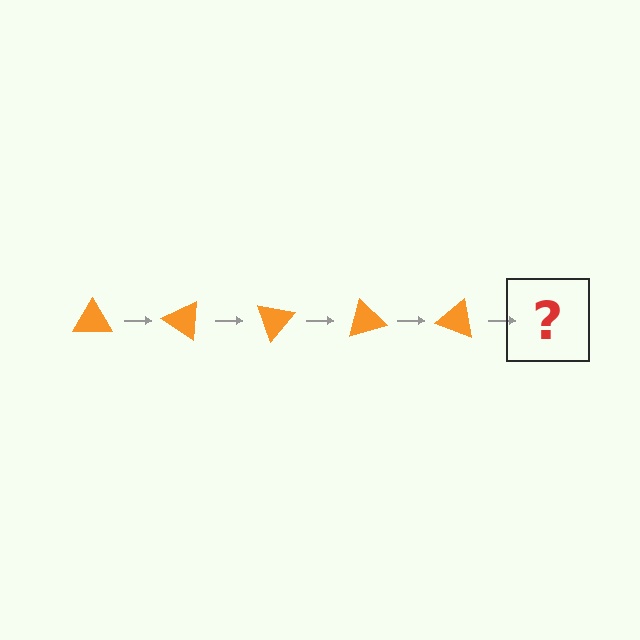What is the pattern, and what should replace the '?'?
The pattern is that the triangle rotates 35 degrees each step. The '?' should be an orange triangle rotated 175 degrees.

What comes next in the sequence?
The next element should be an orange triangle rotated 175 degrees.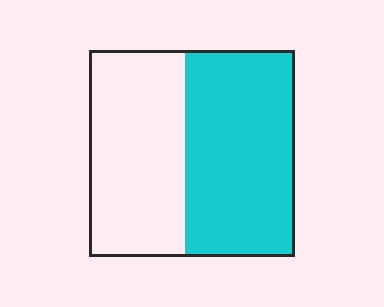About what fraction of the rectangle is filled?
About one half (1/2).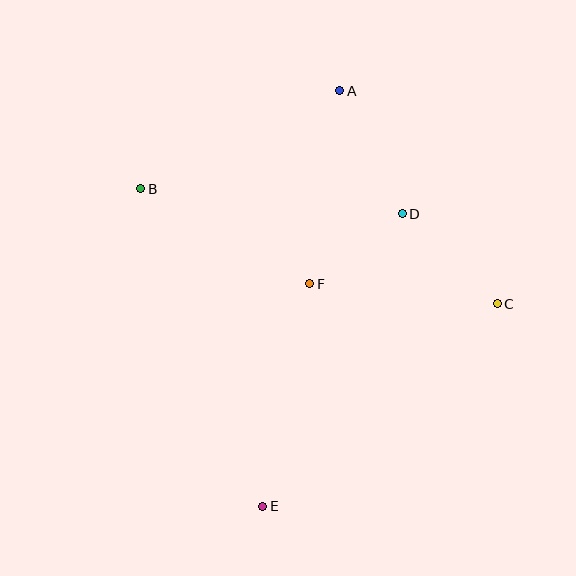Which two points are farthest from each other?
Points A and E are farthest from each other.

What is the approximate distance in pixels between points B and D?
The distance between B and D is approximately 263 pixels.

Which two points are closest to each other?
Points D and F are closest to each other.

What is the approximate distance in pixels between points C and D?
The distance between C and D is approximately 131 pixels.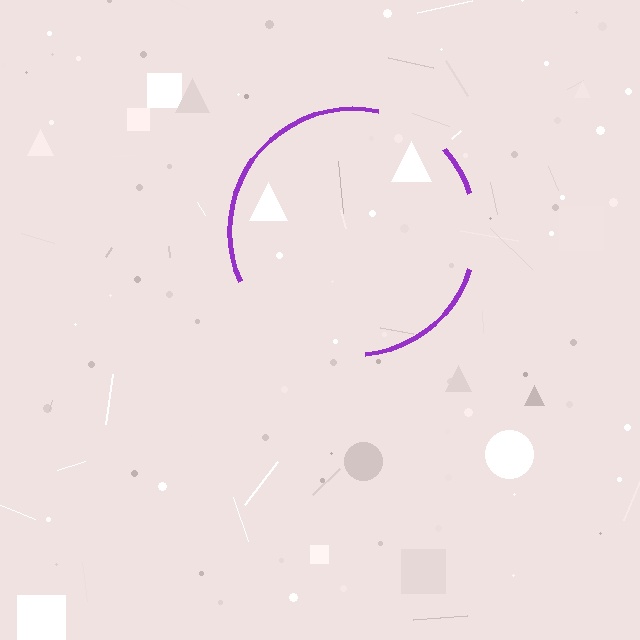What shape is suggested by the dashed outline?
The dashed outline suggests a circle.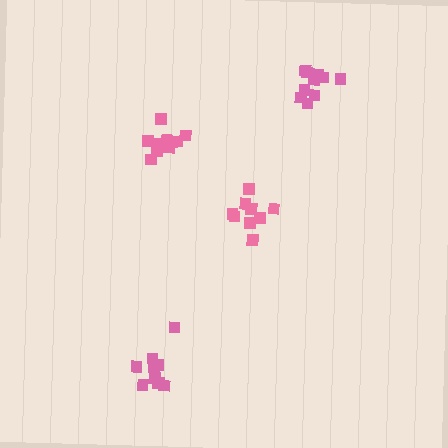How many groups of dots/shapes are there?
There are 4 groups.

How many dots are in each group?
Group 1: 10 dots, Group 2: 9 dots, Group 3: 9 dots, Group 4: 11 dots (39 total).